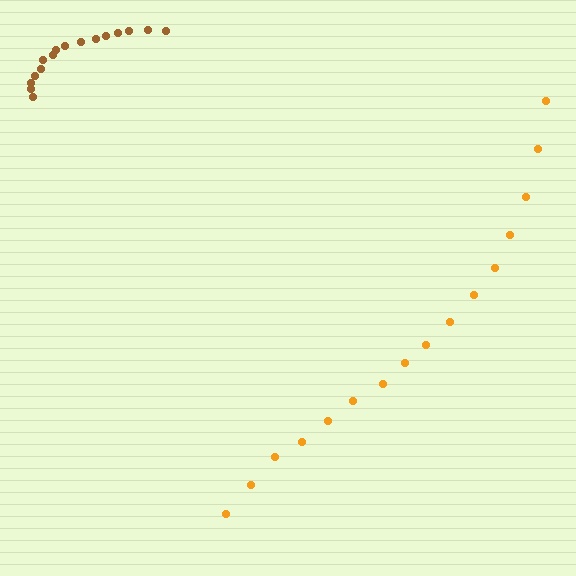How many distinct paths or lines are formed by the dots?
There are 2 distinct paths.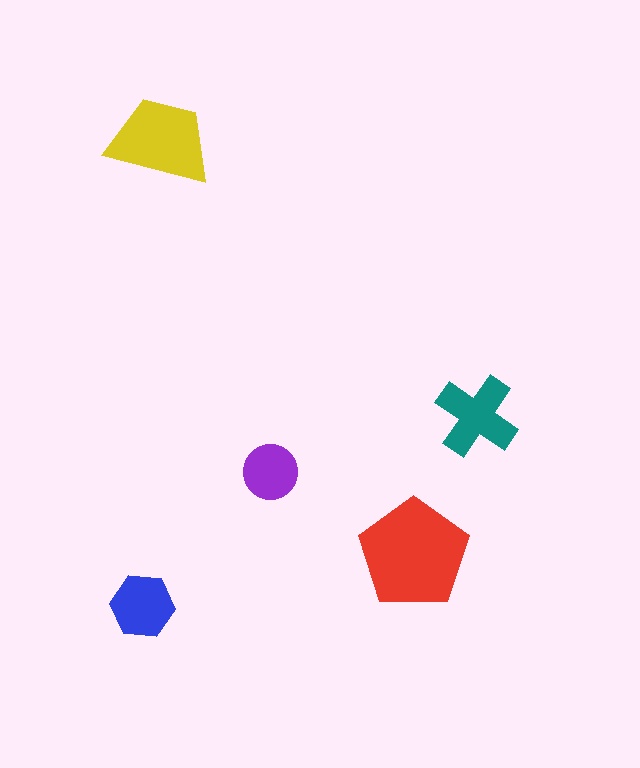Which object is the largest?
The red pentagon.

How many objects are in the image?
There are 5 objects in the image.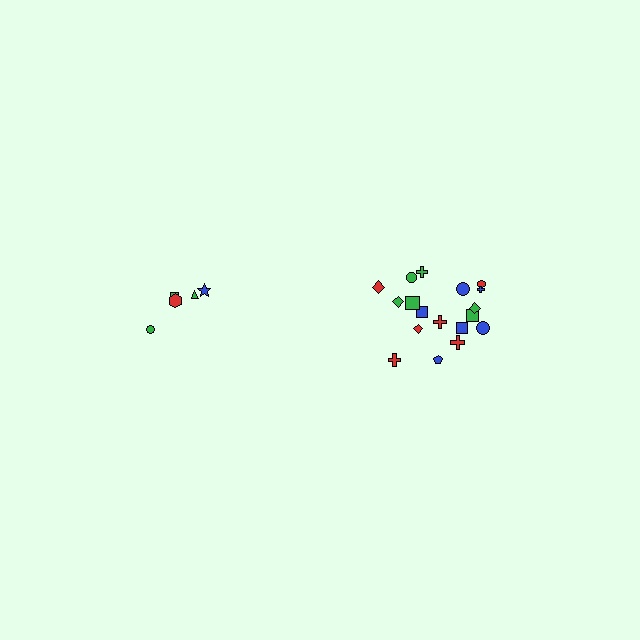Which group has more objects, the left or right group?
The right group.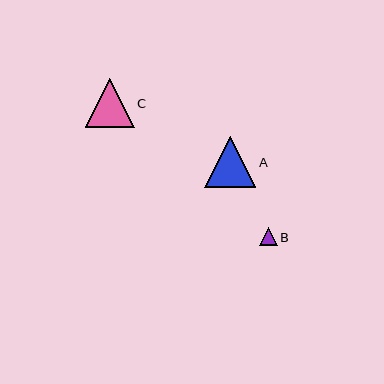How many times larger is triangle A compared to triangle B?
Triangle A is approximately 2.9 times the size of triangle B.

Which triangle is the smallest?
Triangle B is the smallest with a size of approximately 17 pixels.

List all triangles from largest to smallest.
From largest to smallest: A, C, B.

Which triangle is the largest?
Triangle A is the largest with a size of approximately 51 pixels.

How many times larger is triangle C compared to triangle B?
Triangle C is approximately 2.8 times the size of triangle B.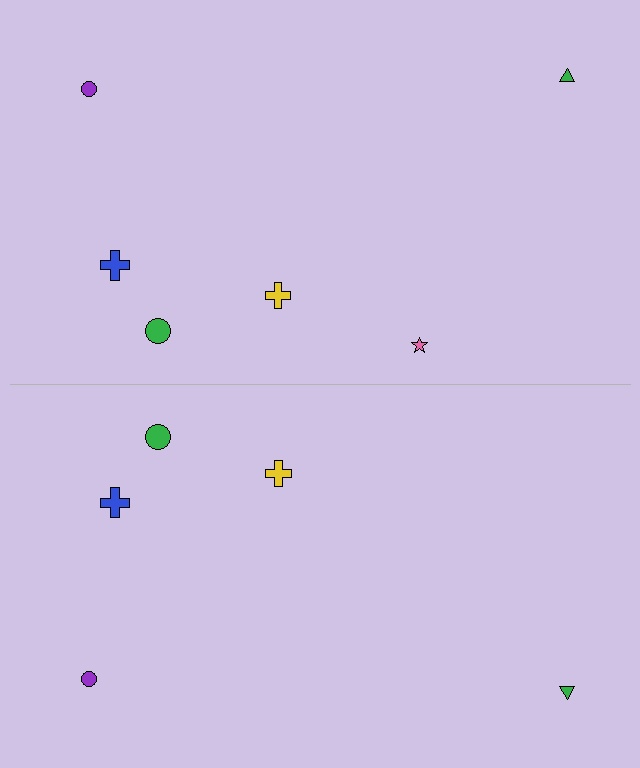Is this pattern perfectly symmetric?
No, the pattern is not perfectly symmetric. A pink star is missing from the bottom side.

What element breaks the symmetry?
A pink star is missing from the bottom side.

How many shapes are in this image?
There are 11 shapes in this image.